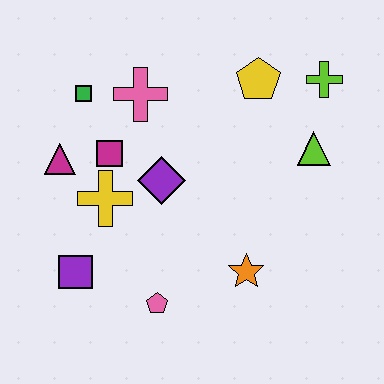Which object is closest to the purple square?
The yellow cross is closest to the purple square.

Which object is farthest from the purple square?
The lime cross is farthest from the purple square.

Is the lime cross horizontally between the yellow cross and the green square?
No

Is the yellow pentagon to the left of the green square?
No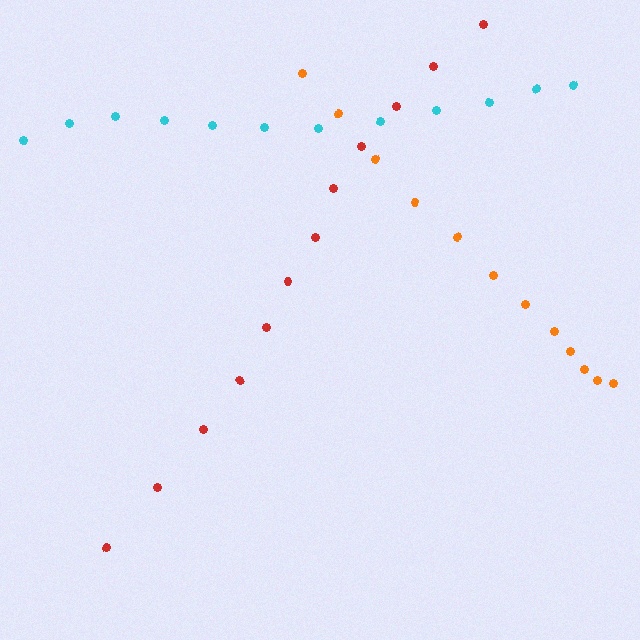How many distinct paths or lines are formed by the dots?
There are 3 distinct paths.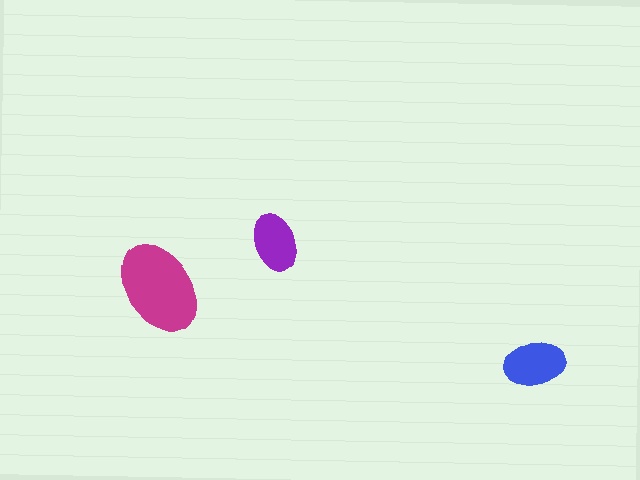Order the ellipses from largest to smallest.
the magenta one, the blue one, the purple one.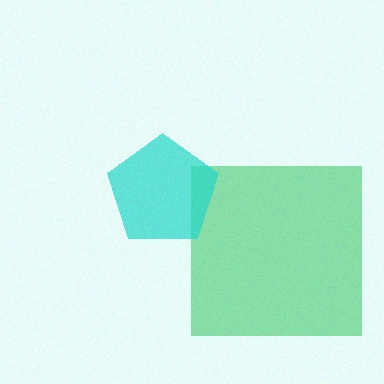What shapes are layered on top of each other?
The layered shapes are: a green square, a cyan pentagon.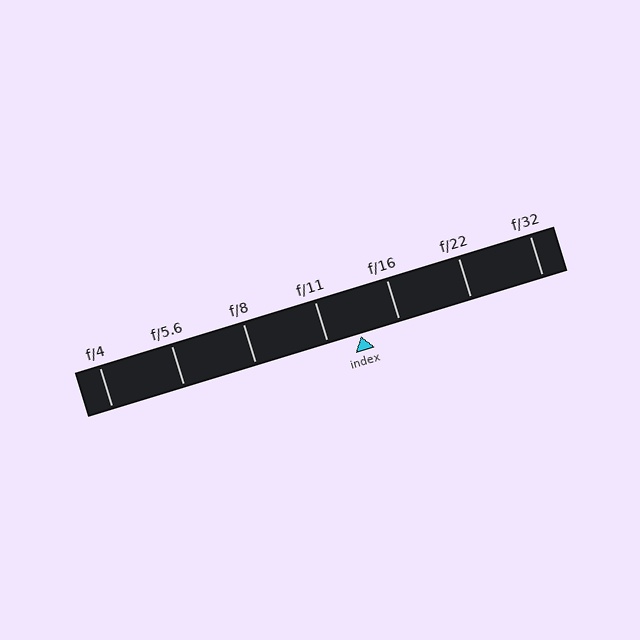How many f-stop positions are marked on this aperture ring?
There are 7 f-stop positions marked.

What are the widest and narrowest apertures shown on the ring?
The widest aperture shown is f/4 and the narrowest is f/32.